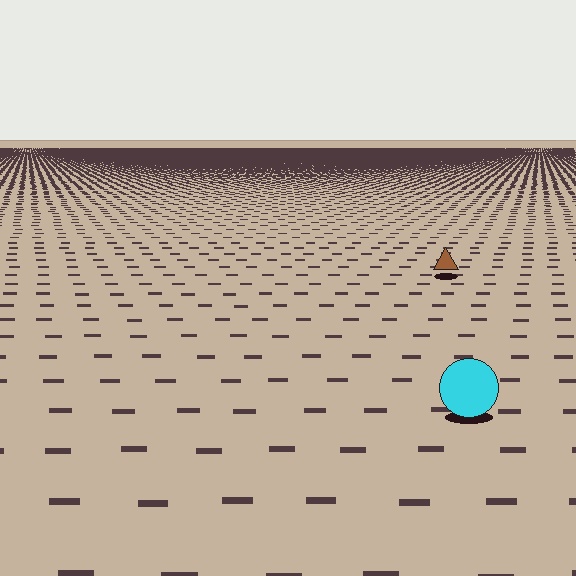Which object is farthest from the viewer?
The brown triangle is farthest from the viewer. It appears smaller and the ground texture around it is denser.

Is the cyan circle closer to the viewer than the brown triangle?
Yes. The cyan circle is closer — you can tell from the texture gradient: the ground texture is coarser near it.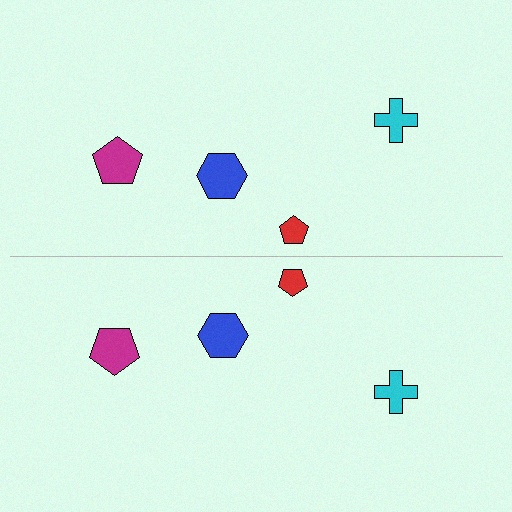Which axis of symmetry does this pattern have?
The pattern has a horizontal axis of symmetry running through the center of the image.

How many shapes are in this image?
There are 8 shapes in this image.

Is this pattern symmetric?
Yes, this pattern has bilateral (reflection) symmetry.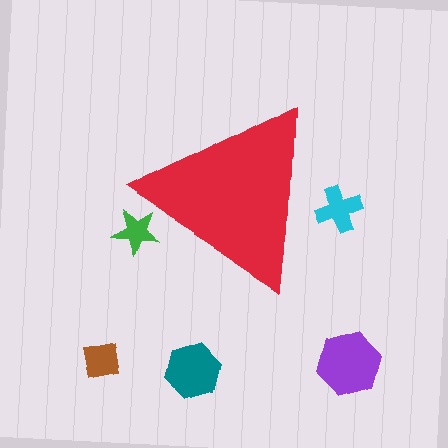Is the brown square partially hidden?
No, the brown square is fully visible.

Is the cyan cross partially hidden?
Yes, the cyan cross is partially hidden behind the red triangle.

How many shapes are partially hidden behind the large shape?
2 shapes are partially hidden.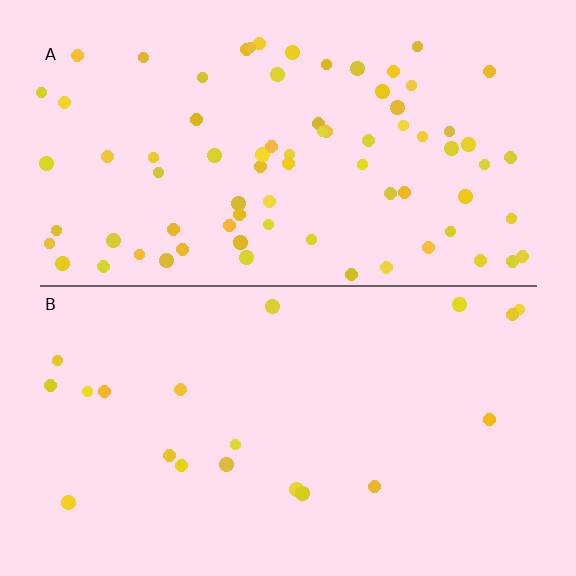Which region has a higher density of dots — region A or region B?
A (the top).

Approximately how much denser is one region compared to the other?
Approximately 3.9× — region A over region B.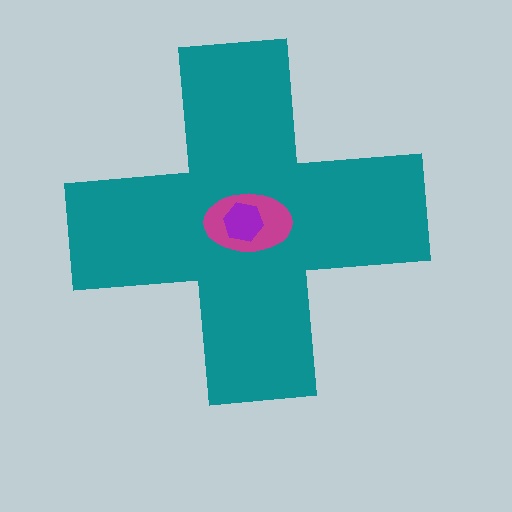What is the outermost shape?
The teal cross.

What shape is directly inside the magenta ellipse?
The purple hexagon.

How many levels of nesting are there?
3.